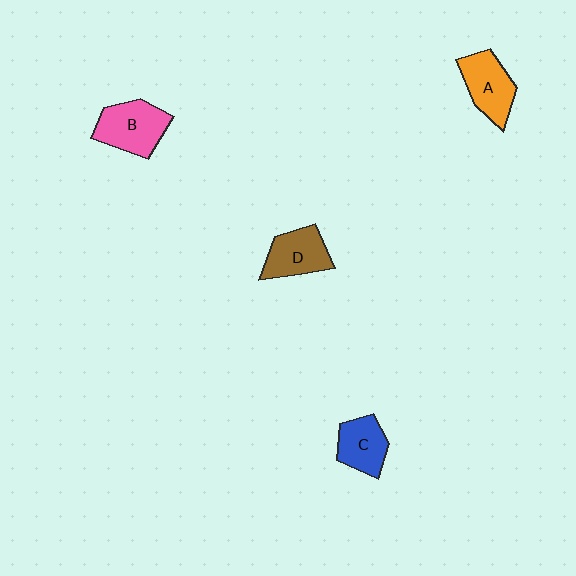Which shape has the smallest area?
Shape C (blue).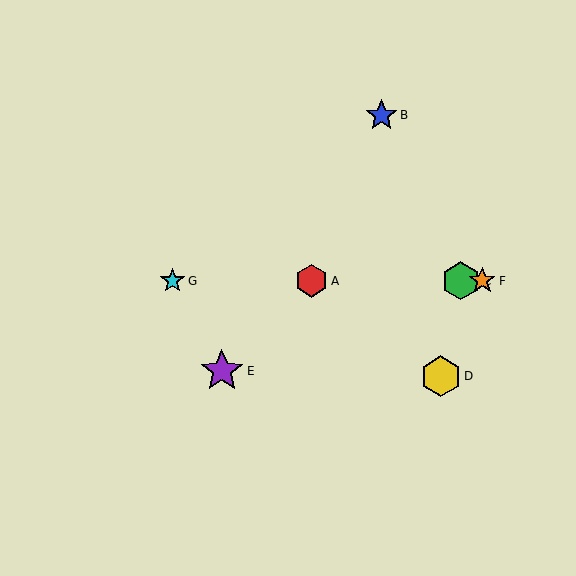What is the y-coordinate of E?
Object E is at y≈371.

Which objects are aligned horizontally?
Objects A, C, F, G are aligned horizontally.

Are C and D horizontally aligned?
No, C is at y≈281 and D is at y≈376.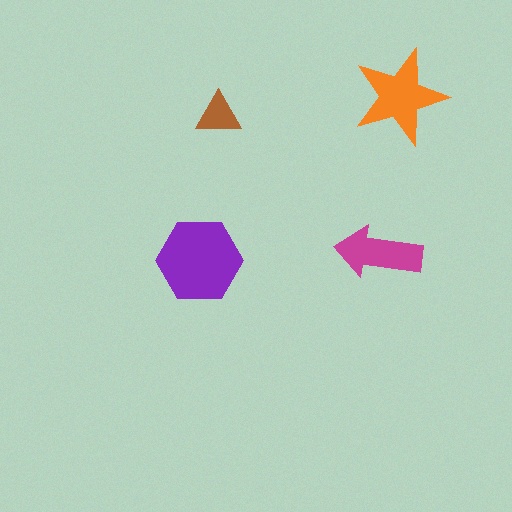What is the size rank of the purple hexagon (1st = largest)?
1st.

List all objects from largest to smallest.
The purple hexagon, the orange star, the magenta arrow, the brown triangle.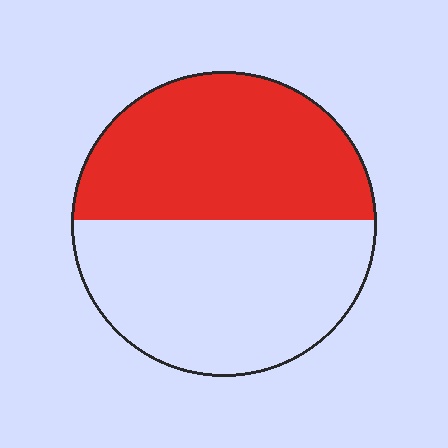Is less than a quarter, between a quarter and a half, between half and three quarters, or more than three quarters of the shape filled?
Between a quarter and a half.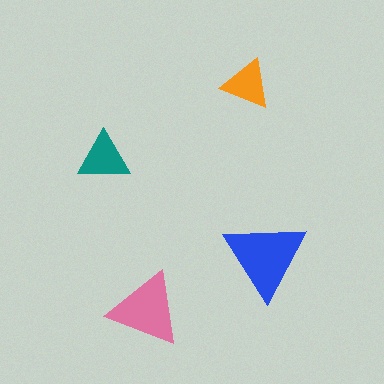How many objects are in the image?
There are 4 objects in the image.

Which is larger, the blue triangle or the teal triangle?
The blue one.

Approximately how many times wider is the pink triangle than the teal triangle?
About 1.5 times wider.